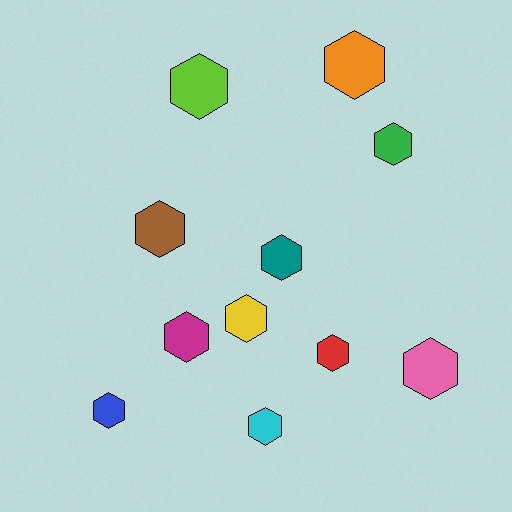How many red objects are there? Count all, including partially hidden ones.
There is 1 red object.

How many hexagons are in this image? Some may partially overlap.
There are 11 hexagons.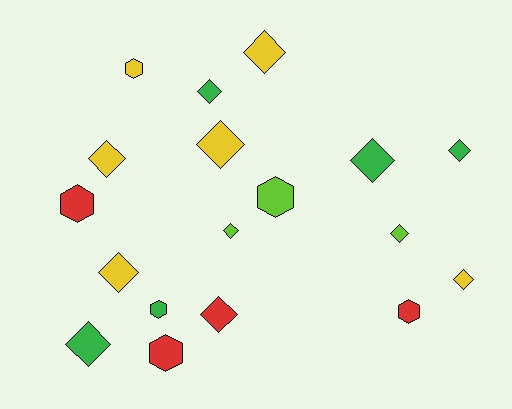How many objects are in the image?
There are 18 objects.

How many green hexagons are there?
There is 1 green hexagon.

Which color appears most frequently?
Yellow, with 6 objects.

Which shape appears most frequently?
Diamond, with 12 objects.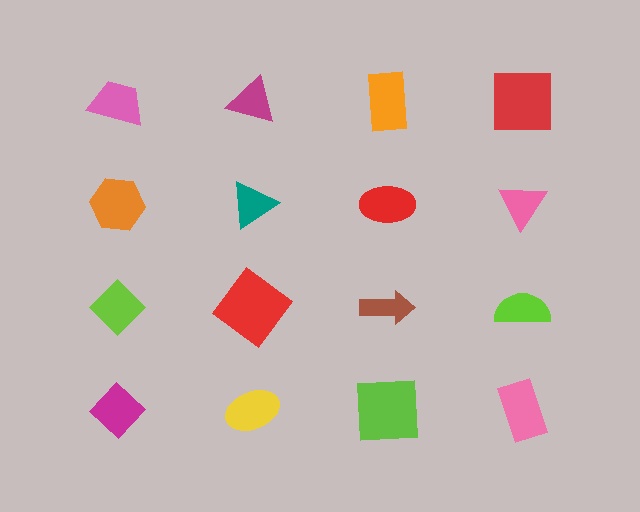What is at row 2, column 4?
A pink triangle.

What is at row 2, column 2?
A teal triangle.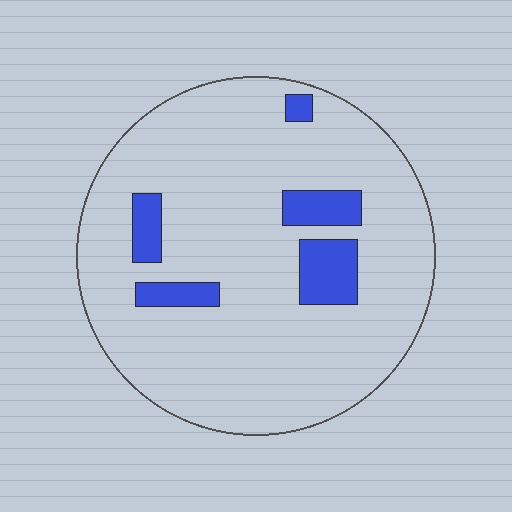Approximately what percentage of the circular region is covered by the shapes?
Approximately 10%.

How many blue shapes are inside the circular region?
5.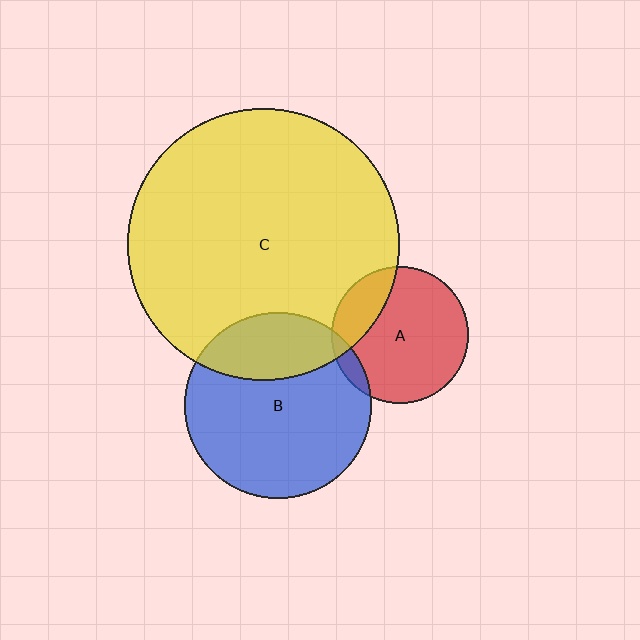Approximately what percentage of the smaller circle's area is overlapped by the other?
Approximately 20%.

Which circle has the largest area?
Circle C (yellow).